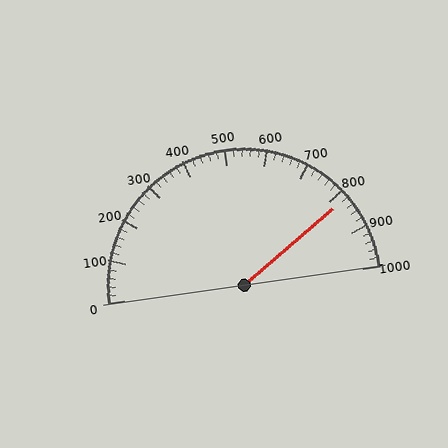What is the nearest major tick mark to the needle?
The nearest major tick mark is 800.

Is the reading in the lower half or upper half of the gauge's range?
The reading is in the upper half of the range (0 to 1000).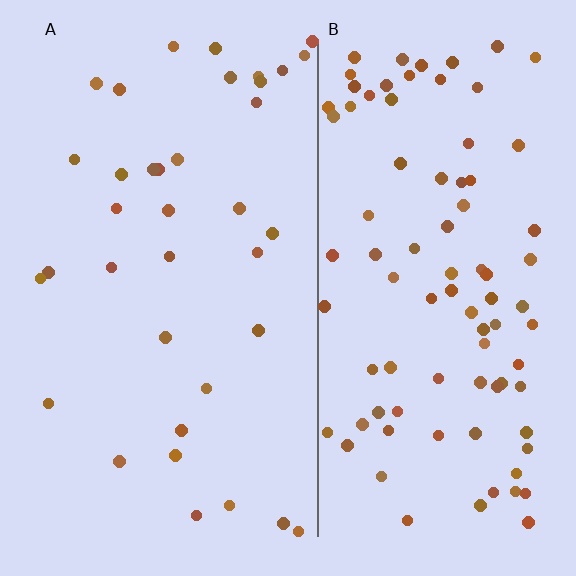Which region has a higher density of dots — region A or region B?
B (the right).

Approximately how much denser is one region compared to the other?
Approximately 2.5× — region B over region A.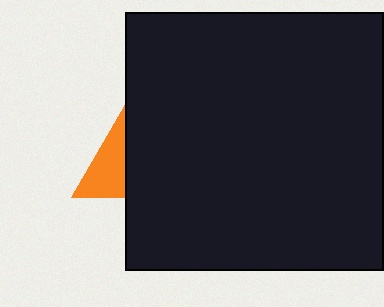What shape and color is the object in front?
The object in front is a black square.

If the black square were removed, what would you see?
You would see the complete orange triangle.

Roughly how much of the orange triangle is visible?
A small part of it is visible (roughly 32%).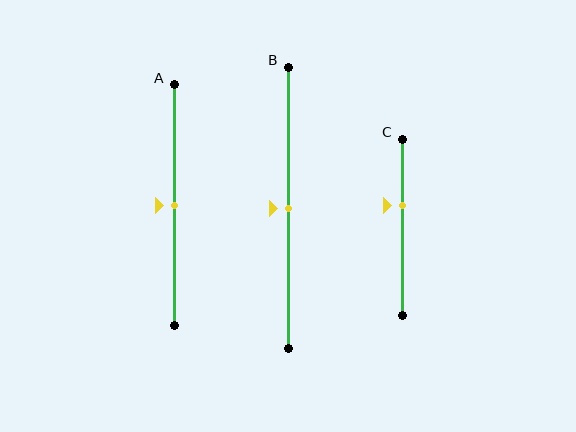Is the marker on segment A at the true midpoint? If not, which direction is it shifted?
Yes, the marker on segment A is at the true midpoint.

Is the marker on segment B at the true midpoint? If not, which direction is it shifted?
Yes, the marker on segment B is at the true midpoint.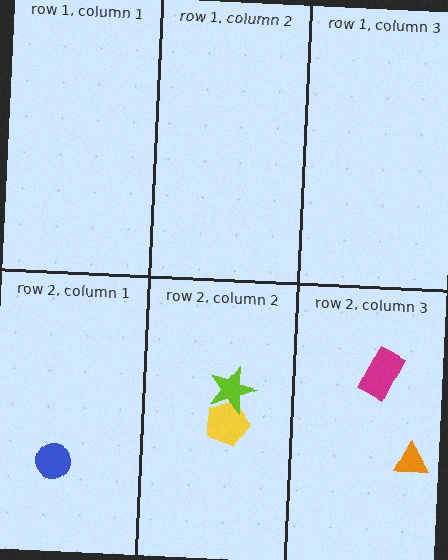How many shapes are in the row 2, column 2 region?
2.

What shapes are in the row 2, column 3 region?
The magenta rectangle, the orange triangle.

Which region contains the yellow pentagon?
The row 2, column 2 region.